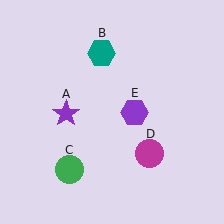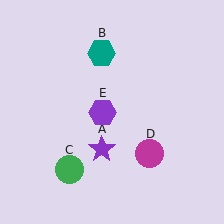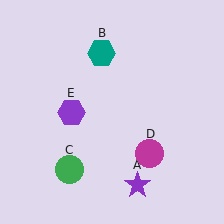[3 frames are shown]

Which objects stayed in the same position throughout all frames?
Teal hexagon (object B) and green circle (object C) and magenta circle (object D) remained stationary.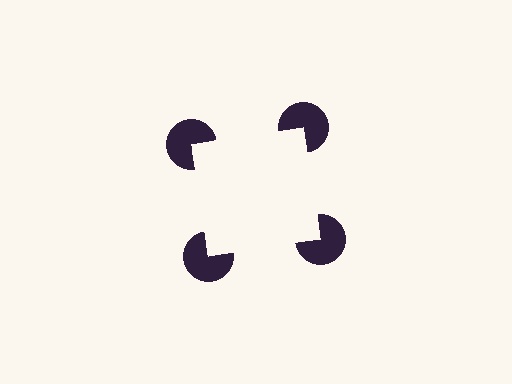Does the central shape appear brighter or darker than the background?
It typically appears slightly brighter than the background, even though no actual brightness change is drawn.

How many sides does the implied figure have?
4 sides.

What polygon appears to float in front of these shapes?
An illusory square — its edges are inferred from the aligned wedge cuts in the pac-man discs, not physically drawn.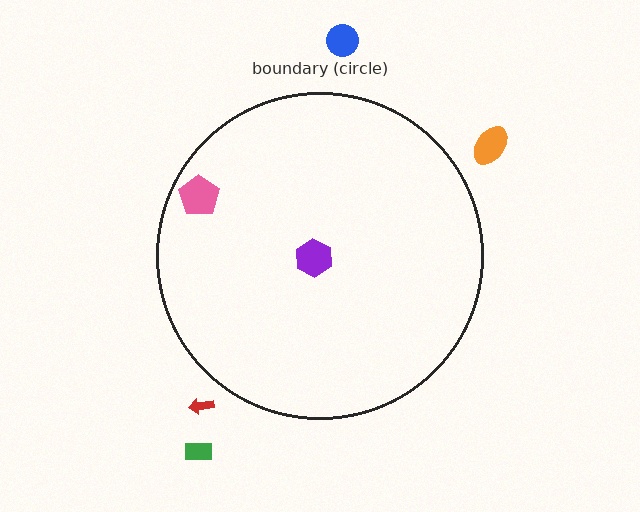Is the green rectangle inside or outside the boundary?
Outside.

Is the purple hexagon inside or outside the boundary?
Inside.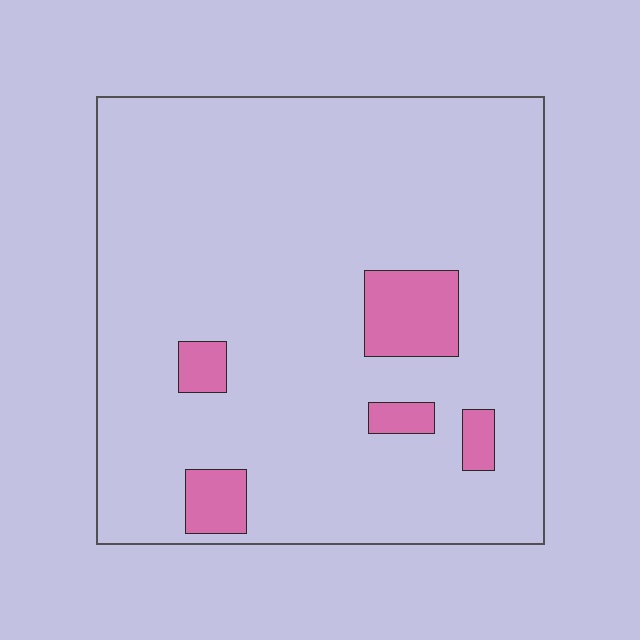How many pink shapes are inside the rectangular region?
5.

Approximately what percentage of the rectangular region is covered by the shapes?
Approximately 10%.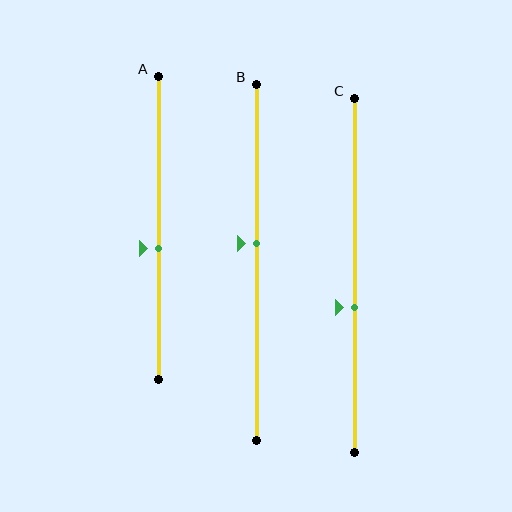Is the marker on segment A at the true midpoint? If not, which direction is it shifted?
No, the marker on segment A is shifted downward by about 7% of the segment length.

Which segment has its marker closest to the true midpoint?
Segment B has its marker closest to the true midpoint.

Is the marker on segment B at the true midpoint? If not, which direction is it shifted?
No, the marker on segment B is shifted upward by about 5% of the segment length.